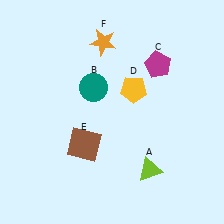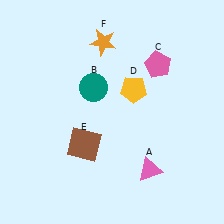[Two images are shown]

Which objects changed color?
A changed from lime to pink. C changed from magenta to pink.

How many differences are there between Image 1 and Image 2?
There are 2 differences between the two images.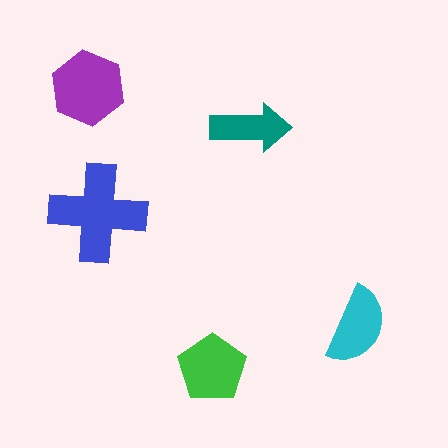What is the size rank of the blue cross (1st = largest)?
1st.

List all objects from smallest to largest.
The teal arrow, the cyan semicircle, the green pentagon, the purple hexagon, the blue cross.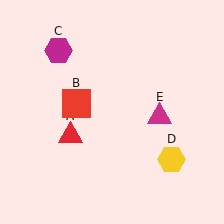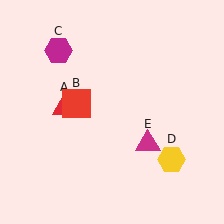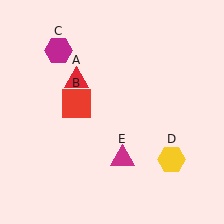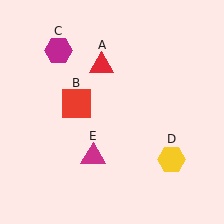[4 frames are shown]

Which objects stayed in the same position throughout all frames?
Red square (object B) and magenta hexagon (object C) and yellow hexagon (object D) remained stationary.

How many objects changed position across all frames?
2 objects changed position: red triangle (object A), magenta triangle (object E).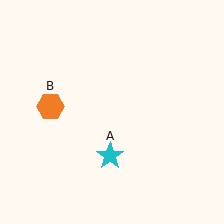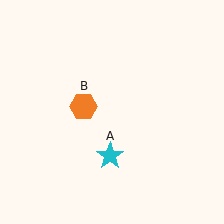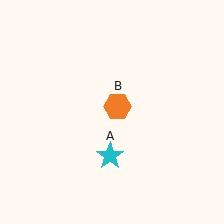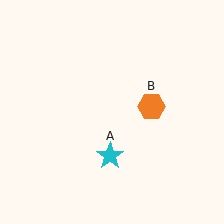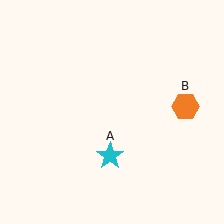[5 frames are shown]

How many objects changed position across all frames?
1 object changed position: orange hexagon (object B).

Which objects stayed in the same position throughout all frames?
Cyan star (object A) remained stationary.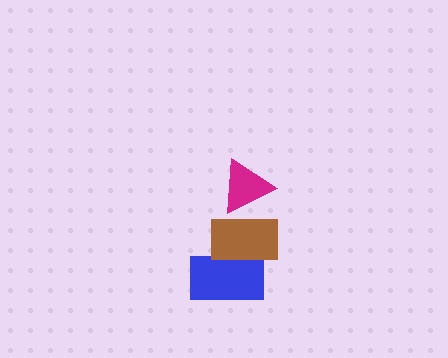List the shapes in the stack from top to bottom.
From top to bottom: the magenta triangle, the brown rectangle, the blue rectangle.